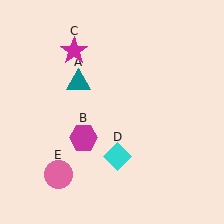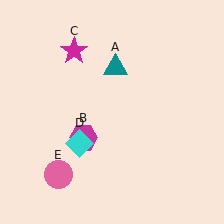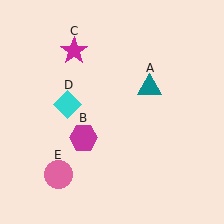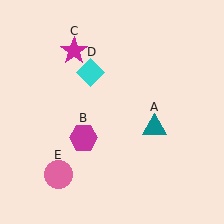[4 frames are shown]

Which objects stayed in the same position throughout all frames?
Magenta hexagon (object B) and magenta star (object C) and pink circle (object E) remained stationary.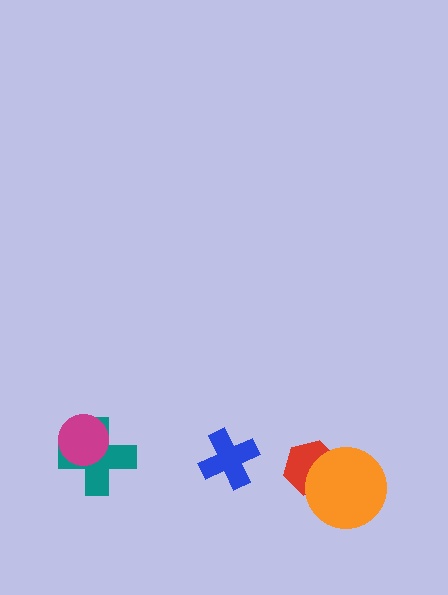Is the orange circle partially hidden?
No, no other shape covers it.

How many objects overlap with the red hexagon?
1 object overlaps with the red hexagon.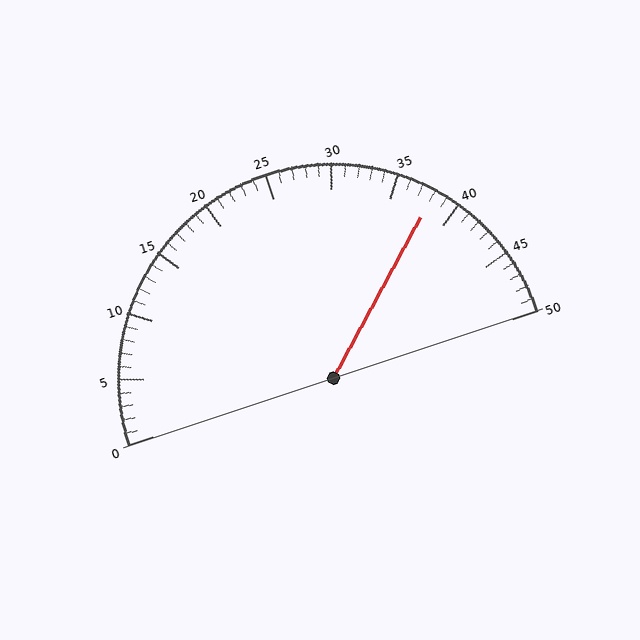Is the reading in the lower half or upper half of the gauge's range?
The reading is in the upper half of the range (0 to 50).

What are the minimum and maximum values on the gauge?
The gauge ranges from 0 to 50.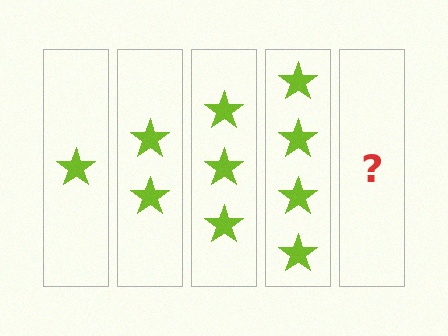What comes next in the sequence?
The next element should be 5 stars.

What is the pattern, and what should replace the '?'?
The pattern is that each step adds one more star. The '?' should be 5 stars.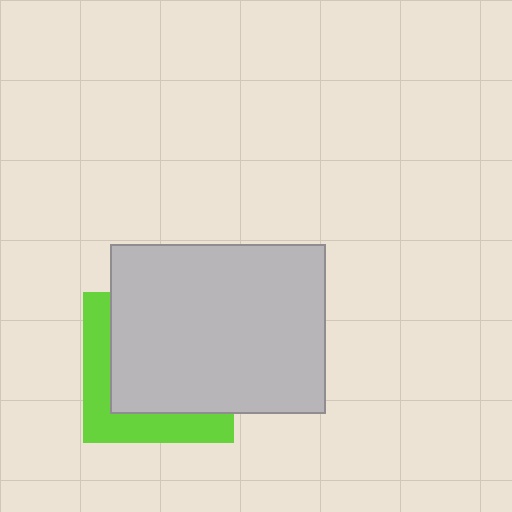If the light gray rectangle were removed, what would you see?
You would see the complete lime square.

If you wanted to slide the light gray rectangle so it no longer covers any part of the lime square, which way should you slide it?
Slide it toward the upper-right — that is the most direct way to separate the two shapes.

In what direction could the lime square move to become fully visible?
The lime square could move toward the lower-left. That would shift it out from behind the light gray rectangle entirely.